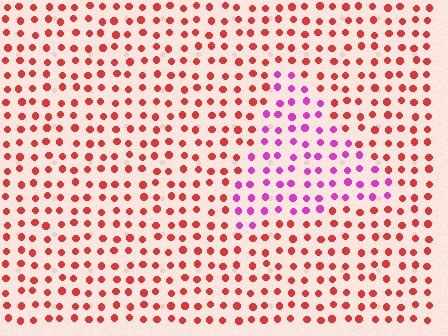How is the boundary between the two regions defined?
The boundary is defined purely by a slight shift in hue (about 51 degrees). Spacing, size, and orientation are identical on both sides.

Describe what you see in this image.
The image is filled with small red elements in a uniform arrangement. A triangle-shaped region is visible where the elements are tinted to a slightly different hue, forming a subtle color boundary.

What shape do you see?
I see a triangle.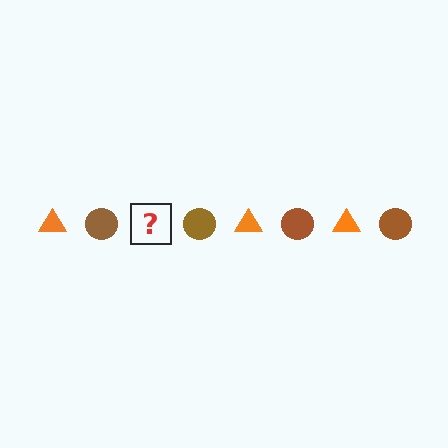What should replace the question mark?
The question mark should be replaced with an orange triangle.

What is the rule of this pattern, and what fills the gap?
The rule is that the pattern alternates between orange triangle and brown circle. The gap should be filled with an orange triangle.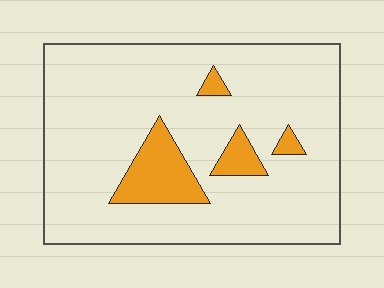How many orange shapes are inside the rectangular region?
4.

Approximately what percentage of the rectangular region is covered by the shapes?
Approximately 10%.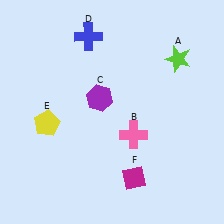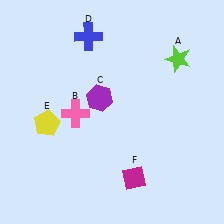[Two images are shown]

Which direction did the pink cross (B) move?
The pink cross (B) moved left.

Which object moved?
The pink cross (B) moved left.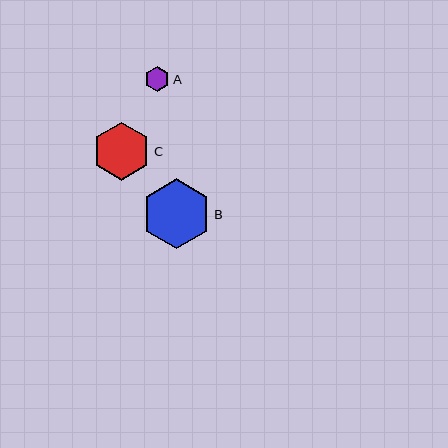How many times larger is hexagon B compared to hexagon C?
Hexagon B is approximately 1.2 times the size of hexagon C.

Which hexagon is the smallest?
Hexagon A is the smallest with a size of approximately 25 pixels.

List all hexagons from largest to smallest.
From largest to smallest: B, C, A.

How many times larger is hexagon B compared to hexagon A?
Hexagon B is approximately 2.8 times the size of hexagon A.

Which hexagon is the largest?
Hexagon B is the largest with a size of approximately 70 pixels.